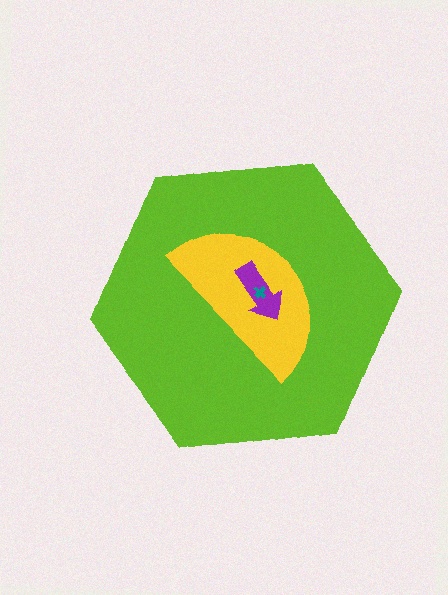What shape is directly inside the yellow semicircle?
The purple arrow.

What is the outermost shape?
The lime hexagon.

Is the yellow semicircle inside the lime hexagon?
Yes.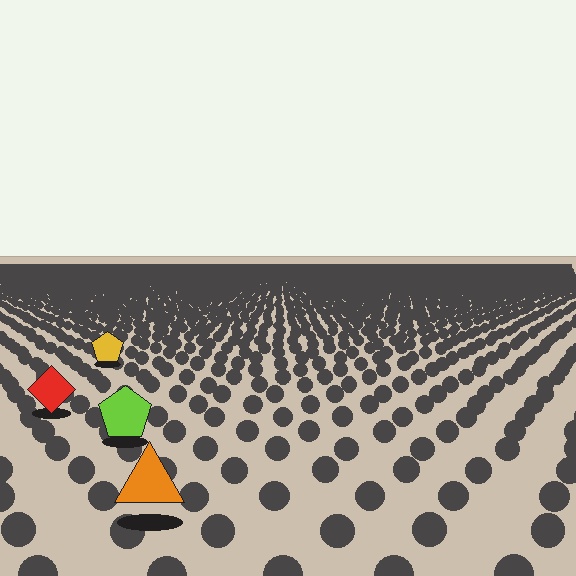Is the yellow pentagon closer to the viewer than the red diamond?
No. The red diamond is closer — you can tell from the texture gradient: the ground texture is coarser near it.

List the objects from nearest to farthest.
From nearest to farthest: the orange triangle, the lime pentagon, the red diamond, the yellow pentagon.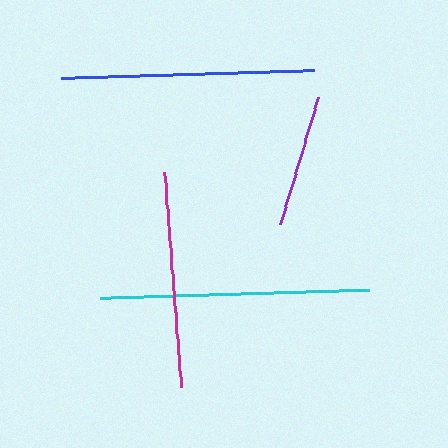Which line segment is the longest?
The cyan line is the longest at approximately 269 pixels.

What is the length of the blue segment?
The blue segment is approximately 253 pixels long.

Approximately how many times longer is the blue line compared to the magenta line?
The blue line is approximately 1.2 times the length of the magenta line.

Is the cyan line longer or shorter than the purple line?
The cyan line is longer than the purple line.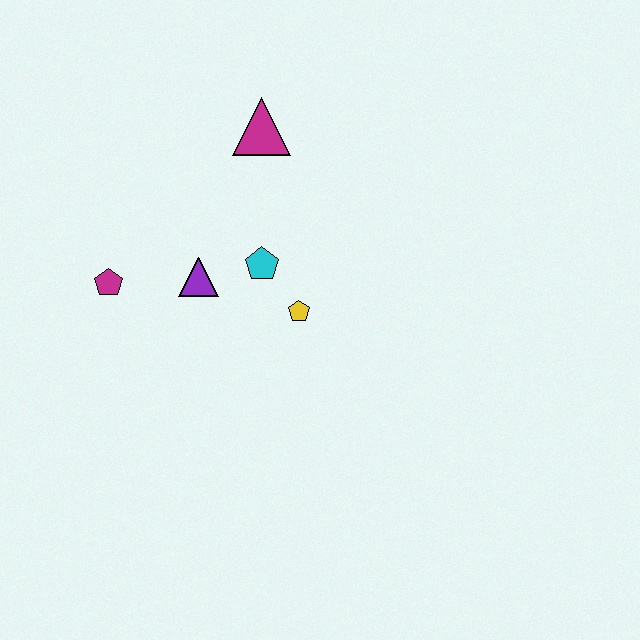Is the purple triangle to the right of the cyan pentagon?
No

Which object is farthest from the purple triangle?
The magenta triangle is farthest from the purple triangle.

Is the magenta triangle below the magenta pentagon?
No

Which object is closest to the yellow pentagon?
The cyan pentagon is closest to the yellow pentagon.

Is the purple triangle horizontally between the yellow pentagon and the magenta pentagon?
Yes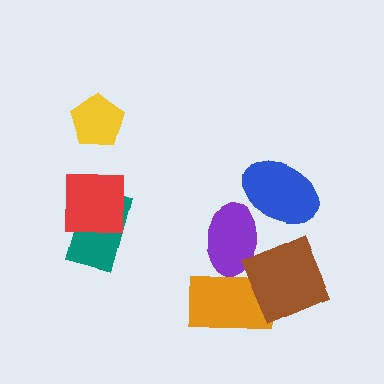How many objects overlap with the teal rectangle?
1 object overlaps with the teal rectangle.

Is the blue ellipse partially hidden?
Yes, it is partially covered by another shape.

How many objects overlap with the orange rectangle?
2 objects overlap with the orange rectangle.